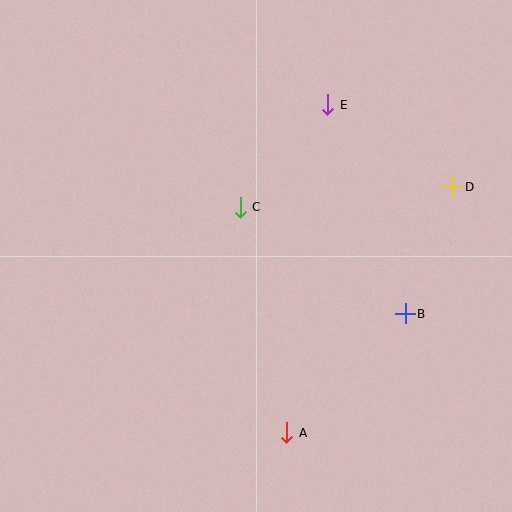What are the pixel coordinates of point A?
Point A is at (287, 433).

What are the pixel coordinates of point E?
Point E is at (328, 105).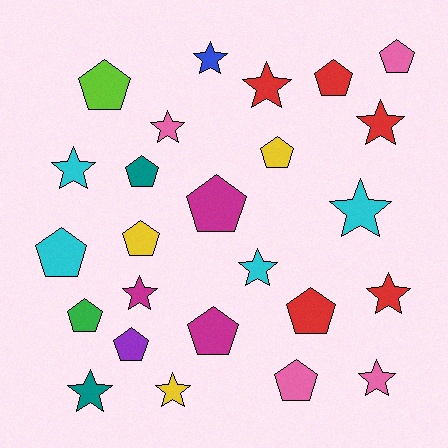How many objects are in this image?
There are 25 objects.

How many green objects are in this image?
There is 1 green object.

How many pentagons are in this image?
There are 13 pentagons.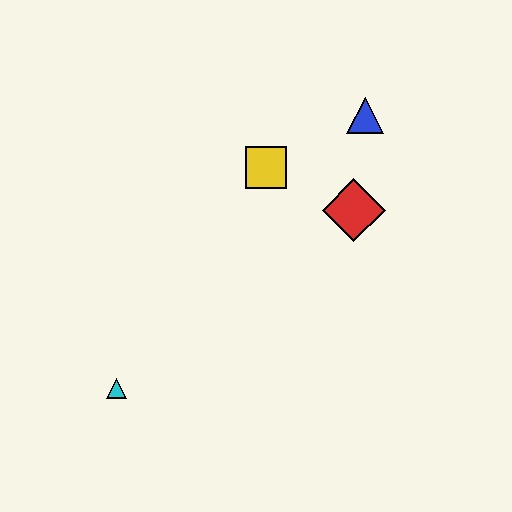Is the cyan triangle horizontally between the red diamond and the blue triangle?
No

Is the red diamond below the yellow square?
Yes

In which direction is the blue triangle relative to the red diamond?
The blue triangle is above the red diamond.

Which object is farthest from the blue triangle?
The cyan triangle is farthest from the blue triangle.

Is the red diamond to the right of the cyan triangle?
Yes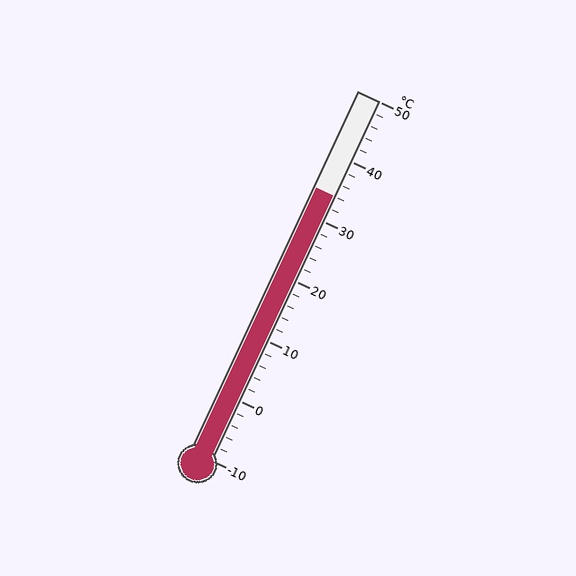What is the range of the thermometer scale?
The thermometer scale ranges from -10°C to 50°C.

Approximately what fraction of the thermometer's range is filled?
The thermometer is filled to approximately 75% of its range.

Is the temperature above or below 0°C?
The temperature is above 0°C.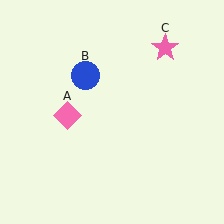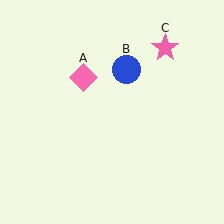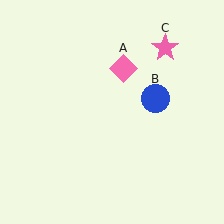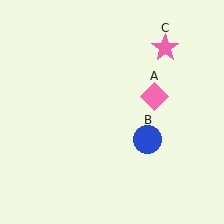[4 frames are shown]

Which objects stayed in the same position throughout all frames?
Pink star (object C) remained stationary.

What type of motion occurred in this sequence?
The pink diamond (object A), blue circle (object B) rotated clockwise around the center of the scene.